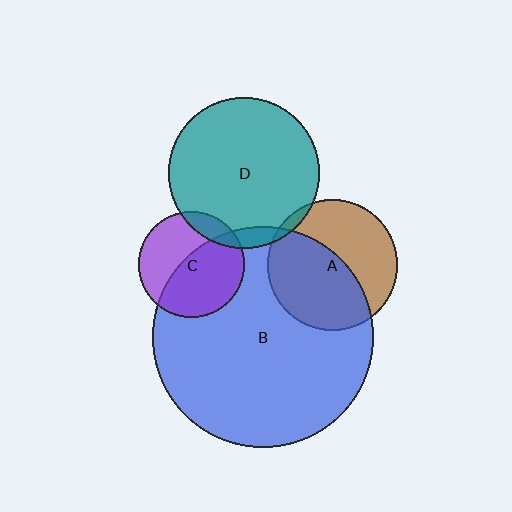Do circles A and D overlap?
Yes.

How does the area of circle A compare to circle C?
Approximately 1.5 times.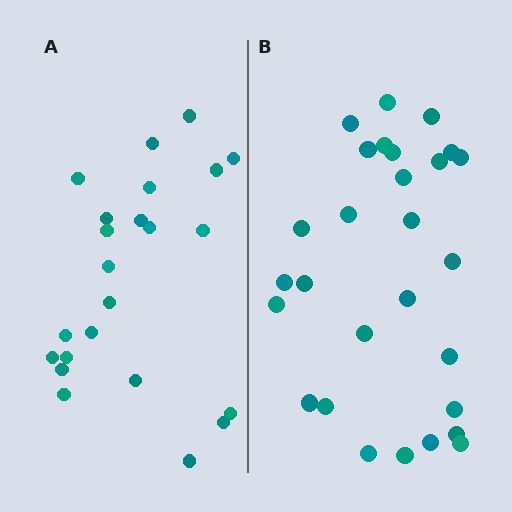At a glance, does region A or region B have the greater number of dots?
Region B (the right region) has more dots.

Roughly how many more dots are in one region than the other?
Region B has about 5 more dots than region A.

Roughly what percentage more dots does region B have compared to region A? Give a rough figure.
About 20% more.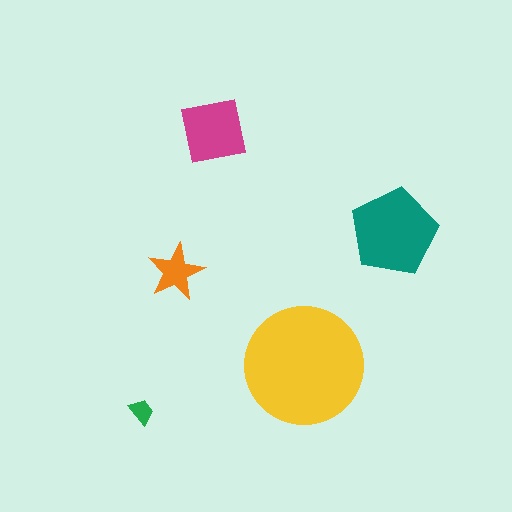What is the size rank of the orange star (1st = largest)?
4th.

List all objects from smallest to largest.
The green trapezoid, the orange star, the magenta square, the teal pentagon, the yellow circle.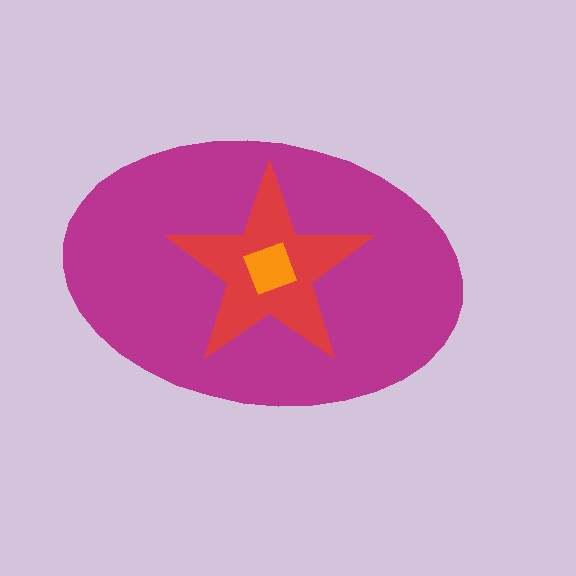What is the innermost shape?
The orange square.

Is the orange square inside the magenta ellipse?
Yes.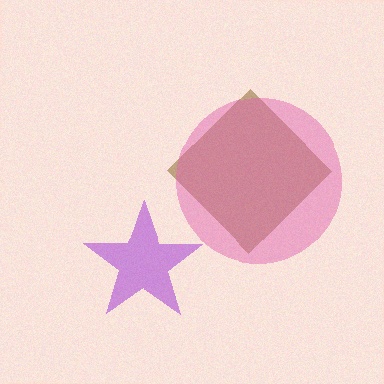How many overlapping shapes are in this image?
There are 3 overlapping shapes in the image.